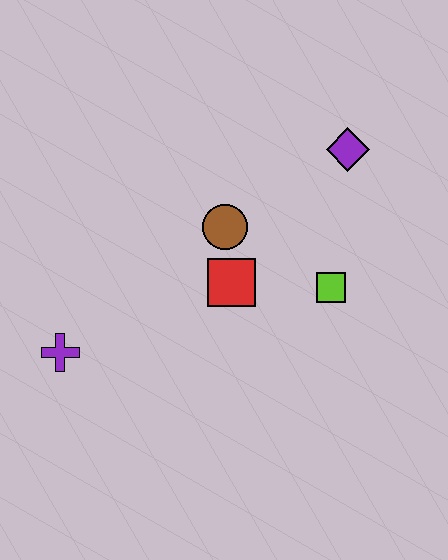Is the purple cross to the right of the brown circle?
No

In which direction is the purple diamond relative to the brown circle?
The purple diamond is to the right of the brown circle.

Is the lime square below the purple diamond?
Yes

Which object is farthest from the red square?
The purple cross is farthest from the red square.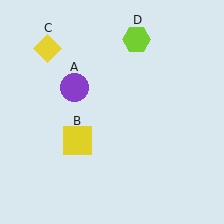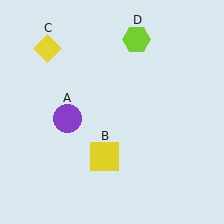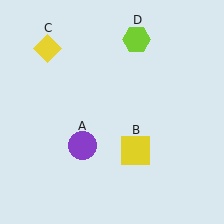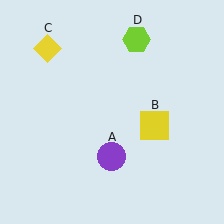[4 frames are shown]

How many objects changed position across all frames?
2 objects changed position: purple circle (object A), yellow square (object B).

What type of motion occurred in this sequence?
The purple circle (object A), yellow square (object B) rotated counterclockwise around the center of the scene.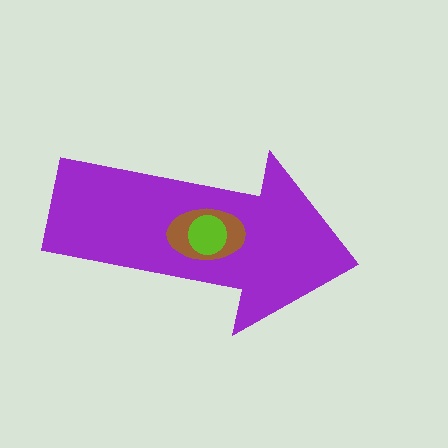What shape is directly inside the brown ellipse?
The lime circle.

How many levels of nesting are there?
3.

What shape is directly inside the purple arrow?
The brown ellipse.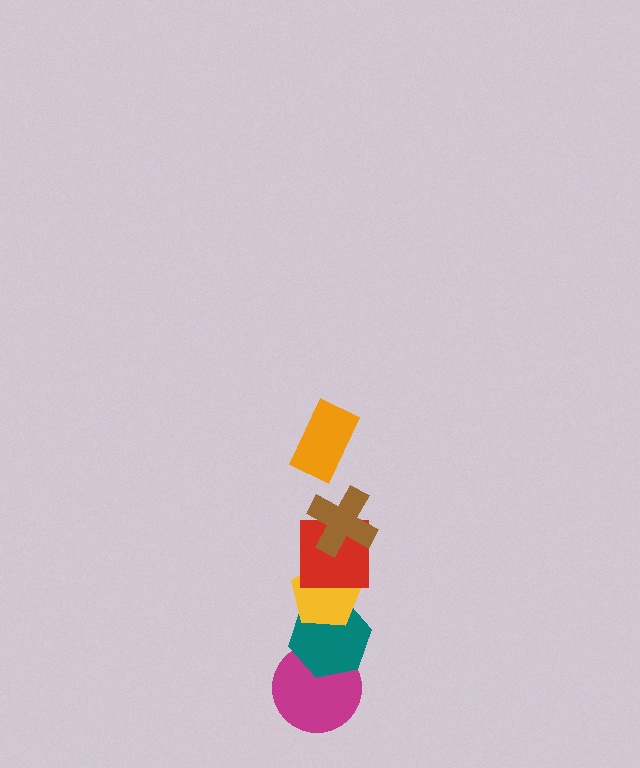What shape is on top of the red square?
The brown cross is on top of the red square.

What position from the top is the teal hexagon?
The teal hexagon is 5th from the top.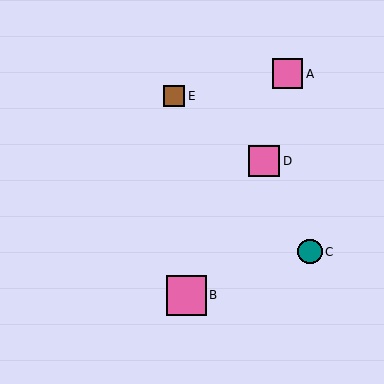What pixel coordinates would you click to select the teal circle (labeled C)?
Click at (310, 252) to select the teal circle C.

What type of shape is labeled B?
Shape B is a pink square.